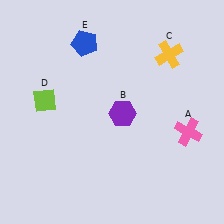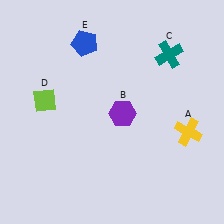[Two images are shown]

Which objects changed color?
A changed from pink to yellow. C changed from yellow to teal.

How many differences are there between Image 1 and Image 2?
There are 2 differences between the two images.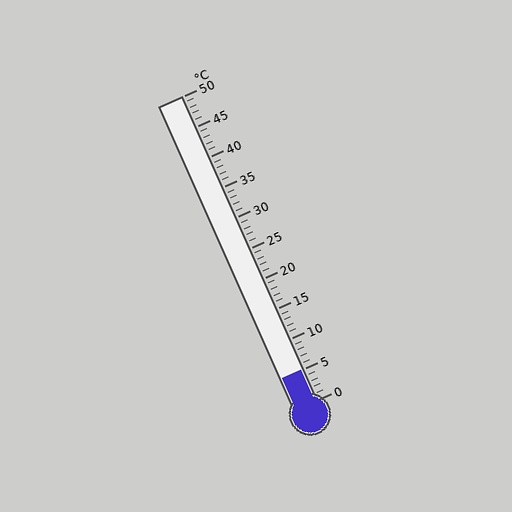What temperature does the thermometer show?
The thermometer shows approximately 5°C.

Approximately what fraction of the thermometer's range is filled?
The thermometer is filled to approximately 10% of its range.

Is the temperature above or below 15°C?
The temperature is below 15°C.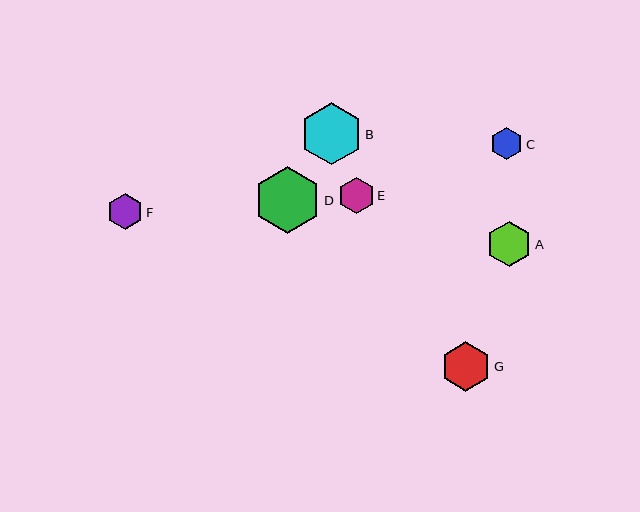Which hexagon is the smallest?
Hexagon C is the smallest with a size of approximately 32 pixels.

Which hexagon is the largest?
Hexagon D is the largest with a size of approximately 67 pixels.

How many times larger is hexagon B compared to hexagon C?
Hexagon B is approximately 1.9 times the size of hexagon C.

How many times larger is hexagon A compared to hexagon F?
Hexagon A is approximately 1.2 times the size of hexagon F.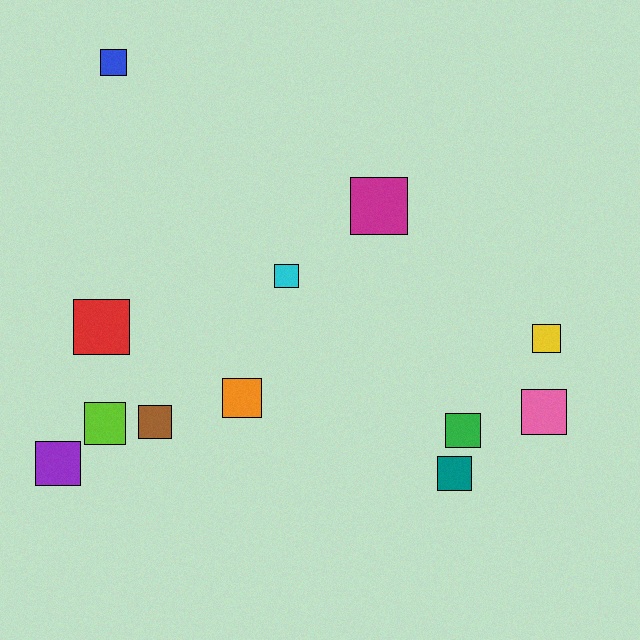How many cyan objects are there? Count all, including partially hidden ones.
There is 1 cyan object.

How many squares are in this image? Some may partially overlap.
There are 12 squares.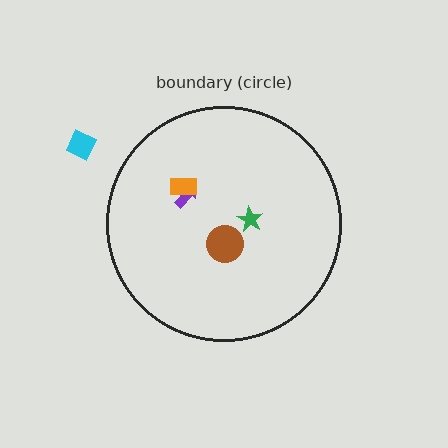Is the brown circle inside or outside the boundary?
Inside.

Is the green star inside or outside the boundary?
Inside.